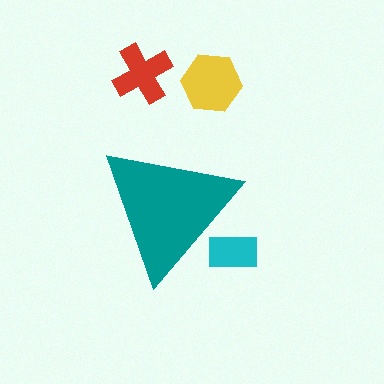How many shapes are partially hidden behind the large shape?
1 shape is partially hidden.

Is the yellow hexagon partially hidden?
No, the yellow hexagon is fully visible.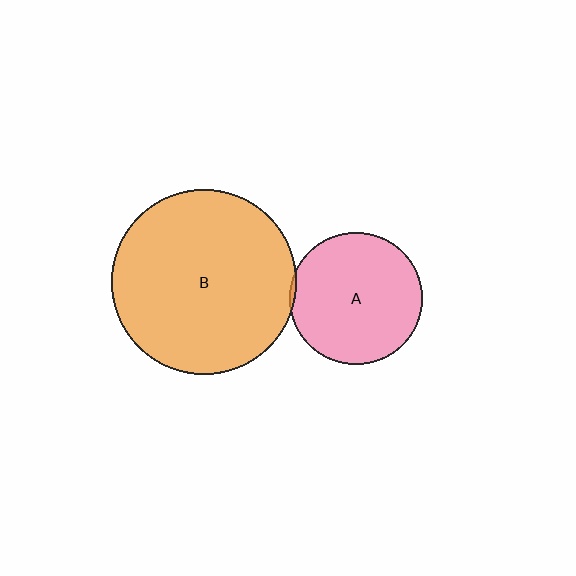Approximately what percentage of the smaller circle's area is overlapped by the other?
Approximately 5%.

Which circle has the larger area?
Circle B (orange).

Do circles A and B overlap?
Yes.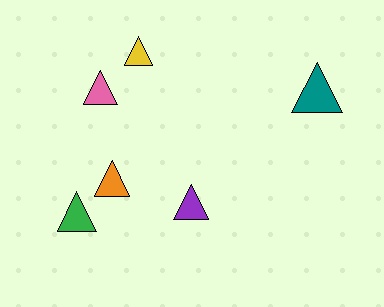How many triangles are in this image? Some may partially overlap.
There are 6 triangles.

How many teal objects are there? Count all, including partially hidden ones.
There is 1 teal object.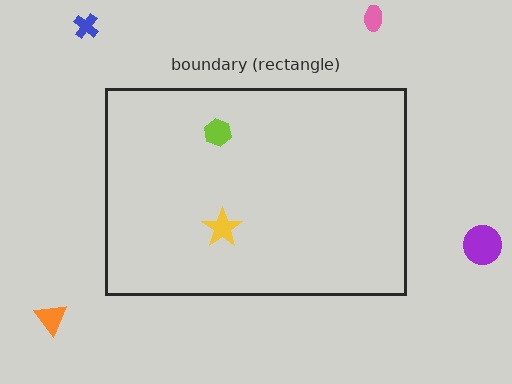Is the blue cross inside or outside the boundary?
Outside.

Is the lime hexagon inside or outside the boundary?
Inside.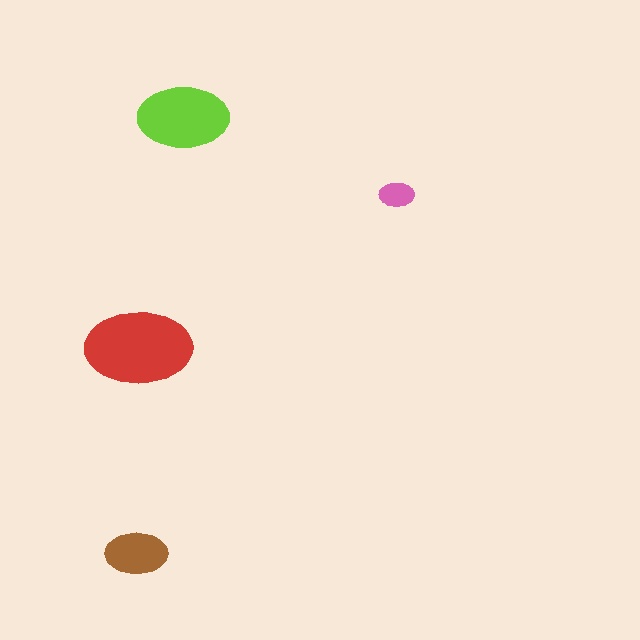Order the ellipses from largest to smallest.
the red one, the lime one, the brown one, the pink one.